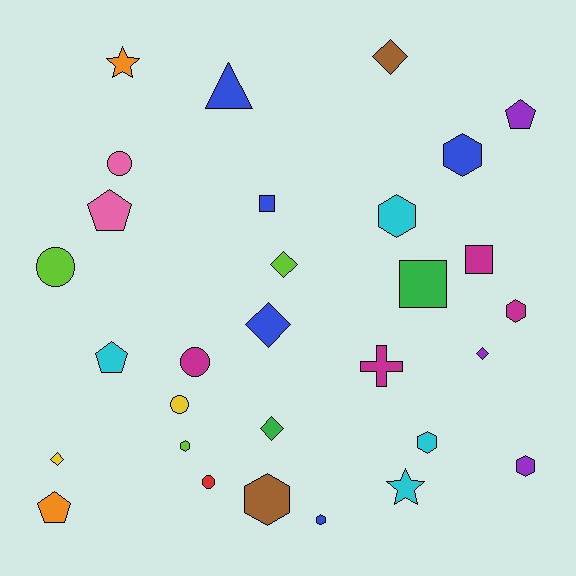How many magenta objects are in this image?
There are 4 magenta objects.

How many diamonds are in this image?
There are 6 diamonds.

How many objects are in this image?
There are 30 objects.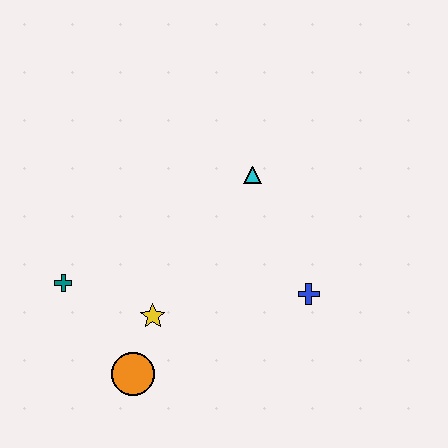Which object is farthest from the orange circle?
The cyan triangle is farthest from the orange circle.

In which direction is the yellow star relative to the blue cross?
The yellow star is to the left of the blue cross.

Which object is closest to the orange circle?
The yellow star is closest to the orange circle.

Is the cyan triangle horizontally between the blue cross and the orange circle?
Yes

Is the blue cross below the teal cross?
Yes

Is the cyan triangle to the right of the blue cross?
No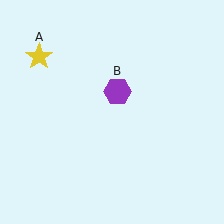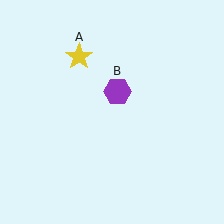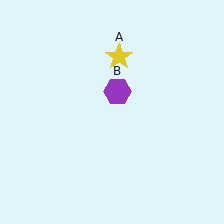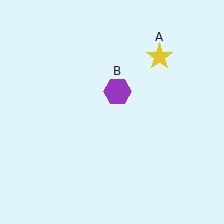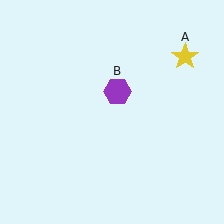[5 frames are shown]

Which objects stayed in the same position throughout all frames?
Purple hexagon (object B) remained stationary.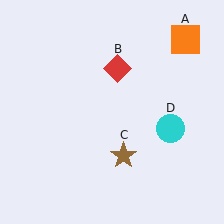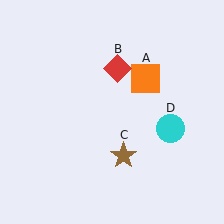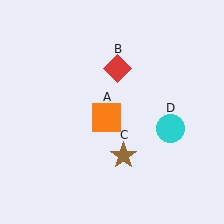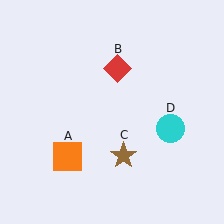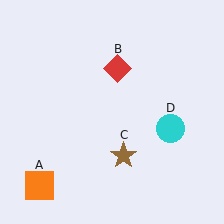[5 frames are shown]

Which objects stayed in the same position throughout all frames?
Red diamond (object B) and brown star (object C) and cyan circle (object D) remained stationary.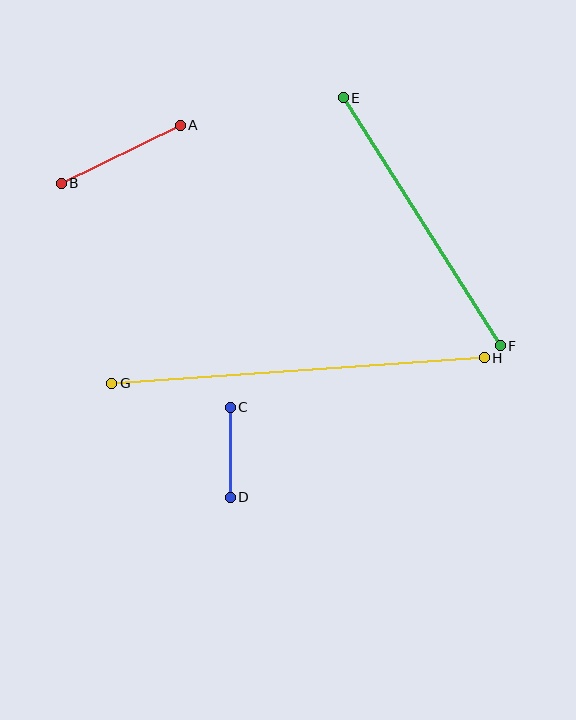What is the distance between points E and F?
The distance is approximately 294 pixels.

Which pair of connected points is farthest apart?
Points G and H are farthest apart.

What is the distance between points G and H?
The distance is approximately 374 pixels.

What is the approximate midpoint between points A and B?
The midpoint is at approximately (121, 154) pixels.